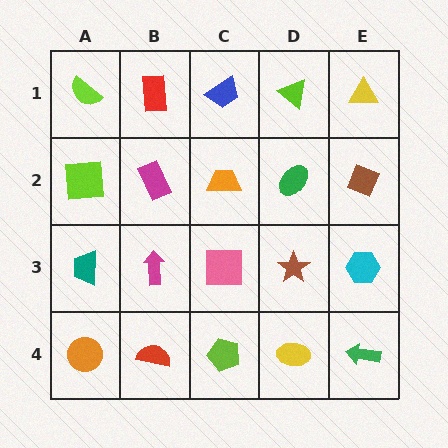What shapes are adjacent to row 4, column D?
A brown star (row 3, column D), a lime pentagon (row 4, column C), a green arrow (row 4, column E).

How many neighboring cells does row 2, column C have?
4.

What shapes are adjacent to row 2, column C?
A blue trapezoid (row 1, column C), a pink square (row 3, column C), a magenta rectangle (row 2, column B), a green ellipse (row 2, column D).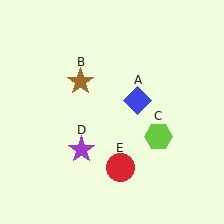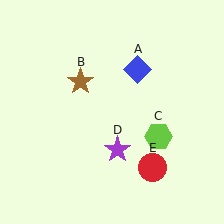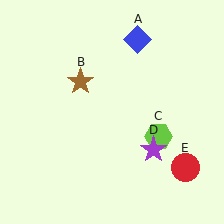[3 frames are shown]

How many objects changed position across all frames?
3 objects changed position: blue diamond (object A), purple star (object D), red circle (object E).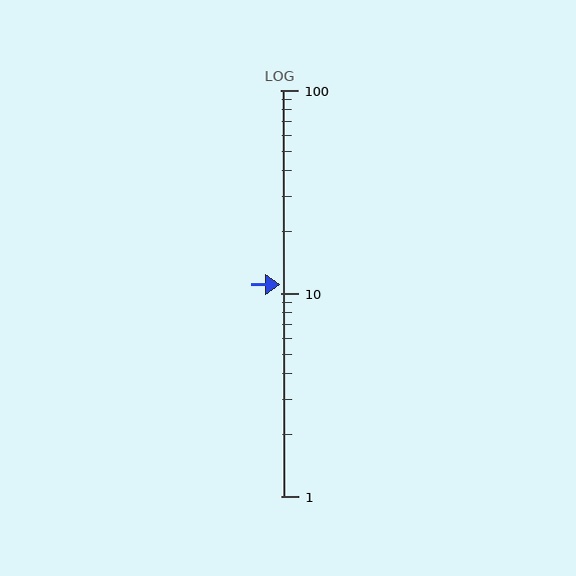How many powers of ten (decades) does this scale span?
The scale spans 2 decades, from 1 to 100.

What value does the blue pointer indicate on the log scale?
The pointer indicates approximately 11.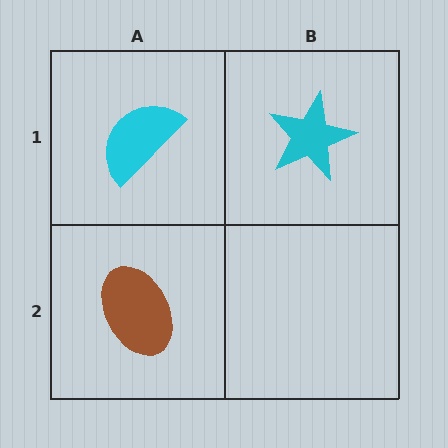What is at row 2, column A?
A brown ellipse.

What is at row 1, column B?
A cyan star.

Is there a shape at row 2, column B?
No, that cell is empty.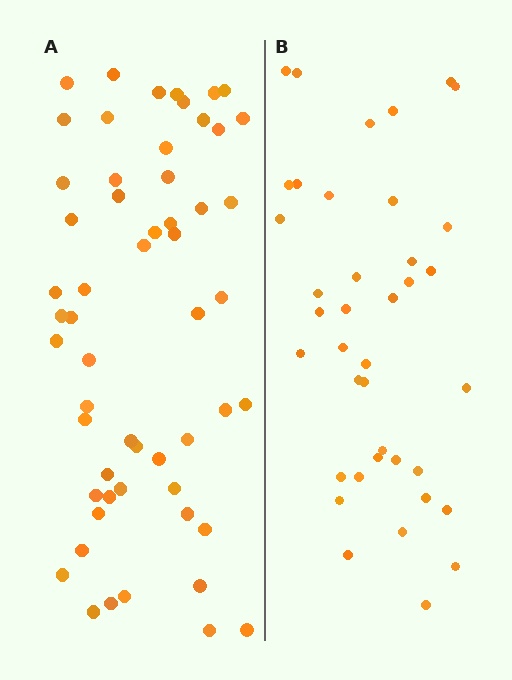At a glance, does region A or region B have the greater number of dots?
Region A (the left region) has more dots.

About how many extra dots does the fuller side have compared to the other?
Region A has approximately 15 more dots than region B.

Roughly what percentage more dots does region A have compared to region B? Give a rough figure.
About 45% more.